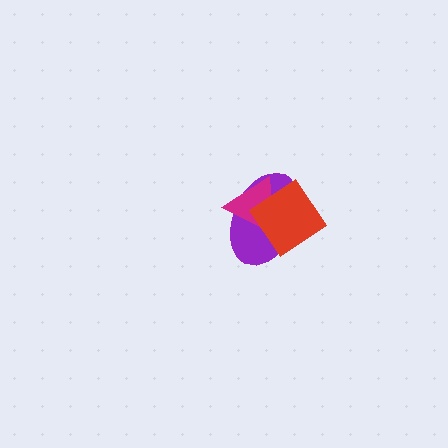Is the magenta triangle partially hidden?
Yes, it is partially covered by another shape.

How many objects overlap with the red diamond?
2 objects overlap with the red diamond.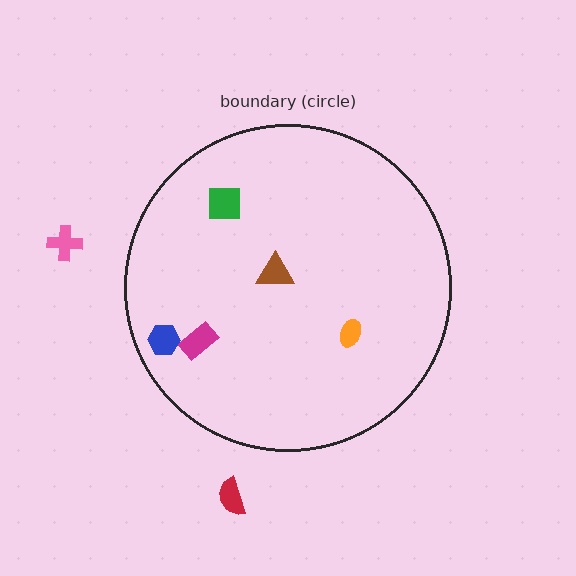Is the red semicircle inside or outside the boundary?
Outside.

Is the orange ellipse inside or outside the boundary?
Inside.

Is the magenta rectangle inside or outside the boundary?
Inside.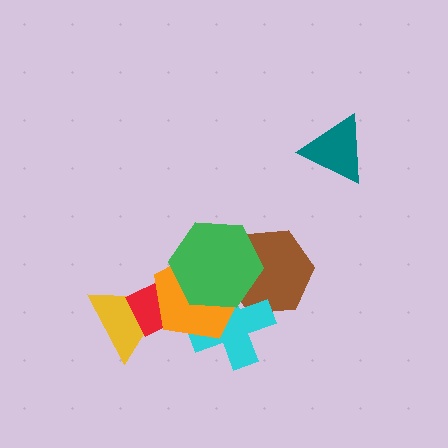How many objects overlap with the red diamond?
2 objects overlap with the red diamond.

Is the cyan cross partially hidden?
Yes, it is partially covered by another shape.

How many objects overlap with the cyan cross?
3 objects overlap with the cyan cross.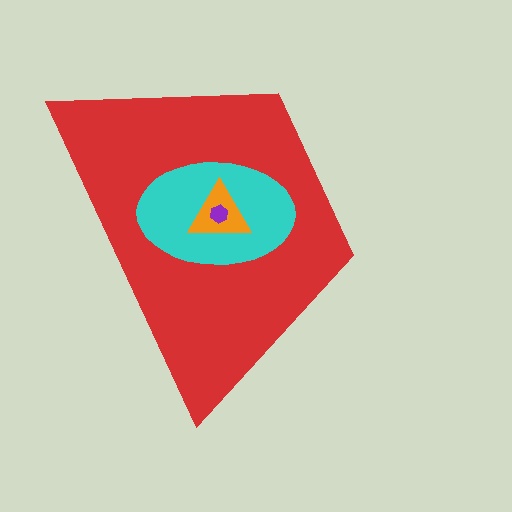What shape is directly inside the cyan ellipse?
The orange triangle.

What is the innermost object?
The purple hexagon.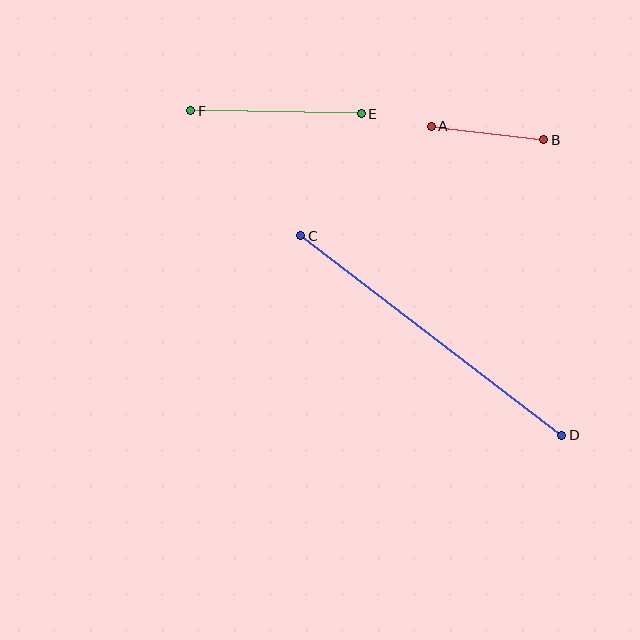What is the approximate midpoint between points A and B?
The midpoint is at approximately (487, 133) pixels.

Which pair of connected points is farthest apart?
Points C and D are farthest apart.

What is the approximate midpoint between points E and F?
The midpoint is at approximately (276, 112) pixels.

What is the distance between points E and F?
The distance is approximately 170 pixels.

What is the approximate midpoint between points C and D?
The midpoint is at approximately (431, 336) pixels.